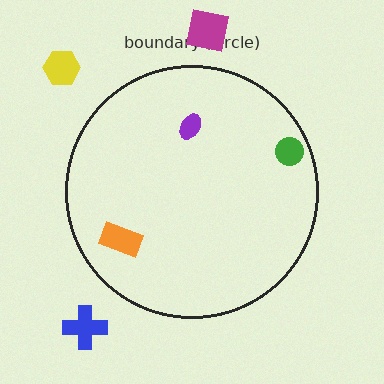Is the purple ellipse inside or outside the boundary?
Inside.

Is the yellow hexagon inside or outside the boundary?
Outside.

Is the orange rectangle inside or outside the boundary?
Inside.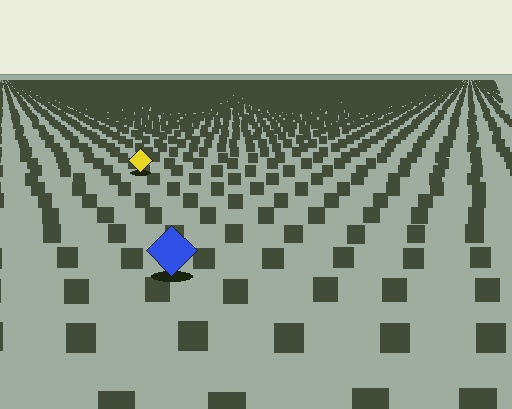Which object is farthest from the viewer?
The yellow diamond is farthest from the viewer. It appears smaller and the ground texture around it is denser.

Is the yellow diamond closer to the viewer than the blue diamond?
No. The blue diamond is closer — you can tell from the texture gradient: the ground texture is coarser near it.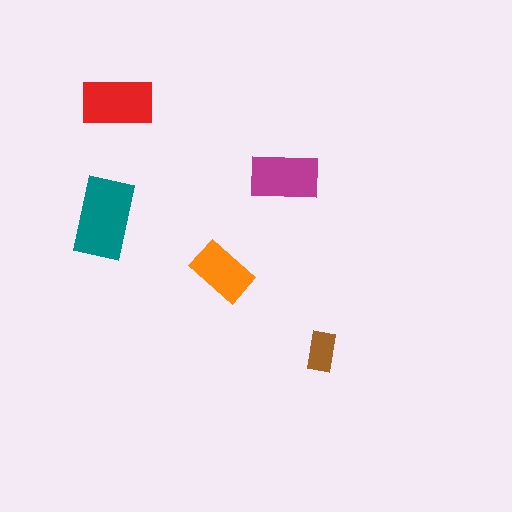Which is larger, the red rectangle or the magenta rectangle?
The red one.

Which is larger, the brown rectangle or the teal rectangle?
The teal one.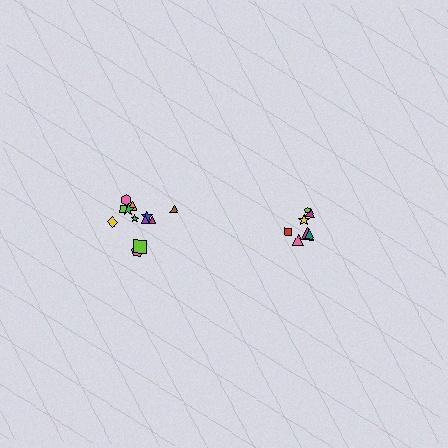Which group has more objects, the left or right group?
The left group.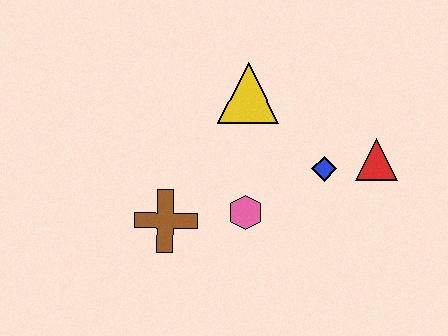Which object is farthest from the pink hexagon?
The red triangle is farthest from the pink hexagon.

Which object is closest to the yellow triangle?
The blue diamond is closest to the yellow triangle.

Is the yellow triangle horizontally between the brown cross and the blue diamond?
Yes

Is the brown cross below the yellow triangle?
Yes